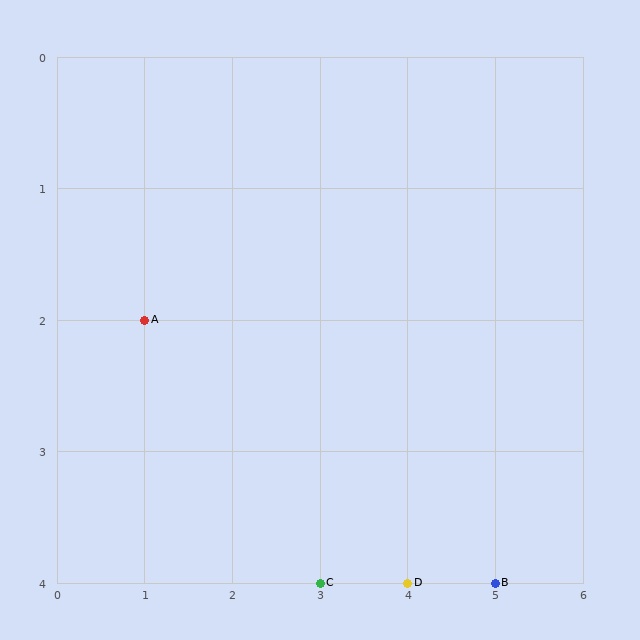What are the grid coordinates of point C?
Point C is at grid coordinates (3, 4).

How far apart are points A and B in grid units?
Points A and B are 4 columns and 2 rows apart (about 4.5 grid units diagonally).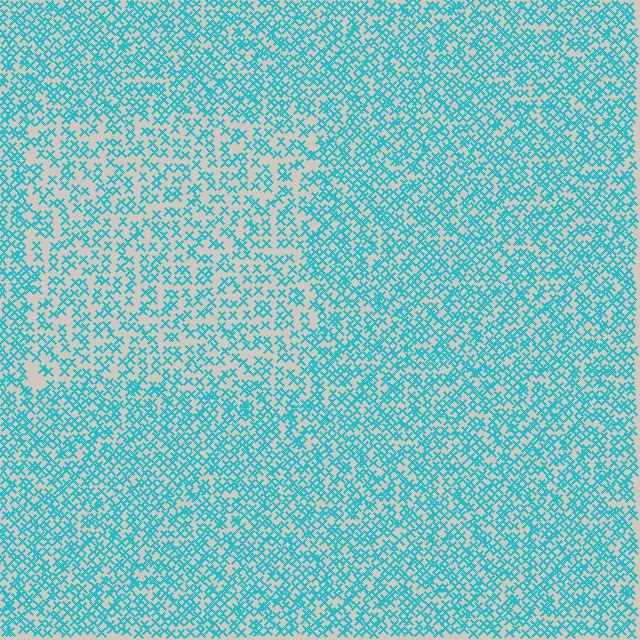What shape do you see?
I see a rectangle.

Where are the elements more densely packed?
The elements are more densely packed outside the rectangle boundary.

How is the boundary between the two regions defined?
The boundary is defined by a change in element density (approximately 1.7x ratio). All elements are the same color, size, and shape.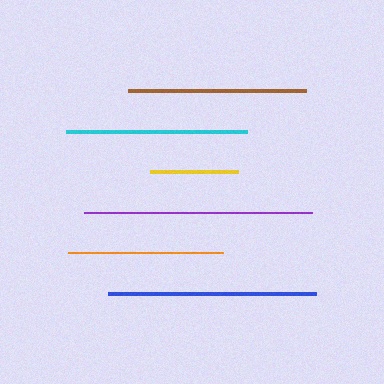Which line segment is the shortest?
The yellow line is the shortest at approximately 88 pixels.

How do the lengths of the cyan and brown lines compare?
The cyan and brown lines are approximately the same length.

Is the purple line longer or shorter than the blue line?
The purple line is longer than the blue line.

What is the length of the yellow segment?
The yellow segment is approximately 88 pixels long.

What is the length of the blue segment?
The blue segment is approximately 208 pixels long.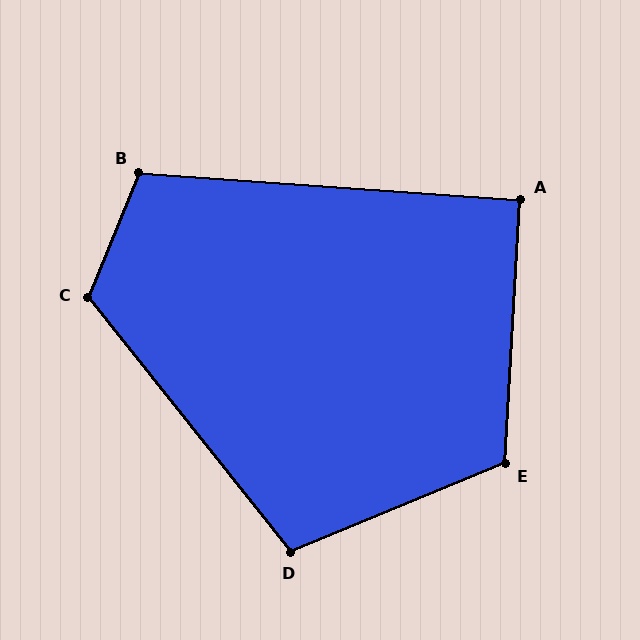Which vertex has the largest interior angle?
C, at approximately 119 degrees.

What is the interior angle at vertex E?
Approximately 116 degrees (obtuse).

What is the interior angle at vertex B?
Approximately 108 degrees (obtuse).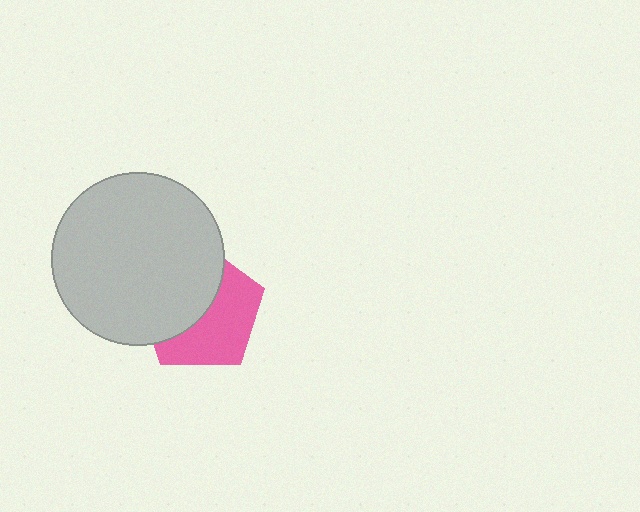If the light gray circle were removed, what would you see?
You would see the complete pink pentagon.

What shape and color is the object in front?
The object in front is a light gray circle.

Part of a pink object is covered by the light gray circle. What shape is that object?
It is a pentagon.